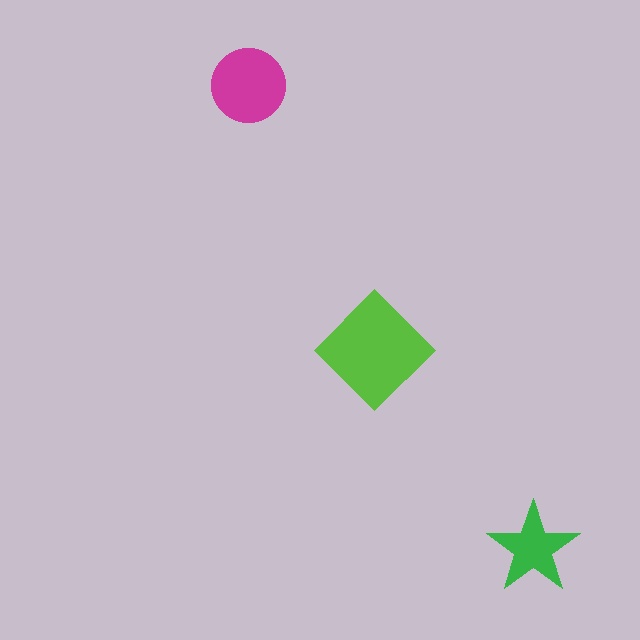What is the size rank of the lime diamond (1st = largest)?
1st.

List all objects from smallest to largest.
The green star, the magenta circle, the lime diamond.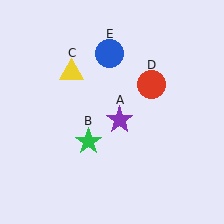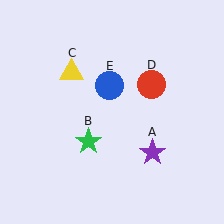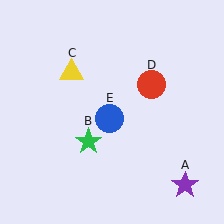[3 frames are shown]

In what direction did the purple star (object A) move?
The purple star (object A) moved down and to the right.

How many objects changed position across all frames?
2 objects changed position: purple star (object A), blue circle (object E).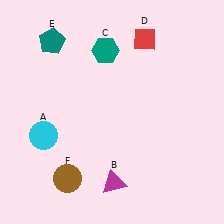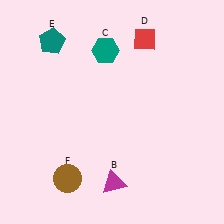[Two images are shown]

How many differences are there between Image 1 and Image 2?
There is 1 difference between the two images.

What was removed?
The cyan circle (A) was removed in Image 2.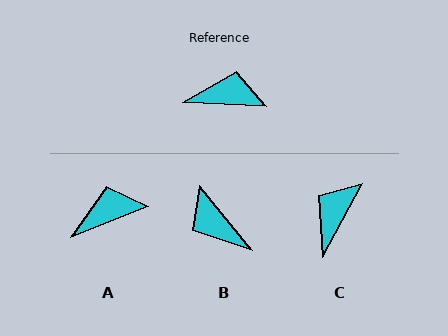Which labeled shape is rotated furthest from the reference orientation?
B, about 132 degrees away.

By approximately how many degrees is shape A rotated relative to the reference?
Approximately 25 degrees counter-clockwise.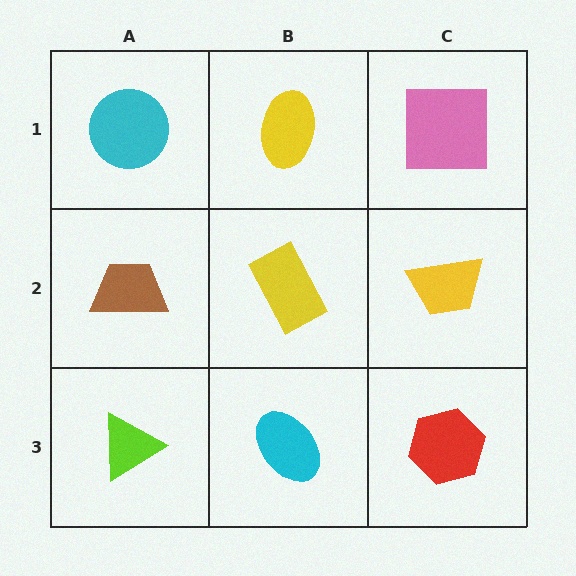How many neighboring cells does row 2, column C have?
3.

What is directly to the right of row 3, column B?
A red hexagon.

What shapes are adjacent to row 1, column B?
A yellow rectangle (row 2, column B), a cyan circle (row 1, column A), a pink square (row 1, column C).